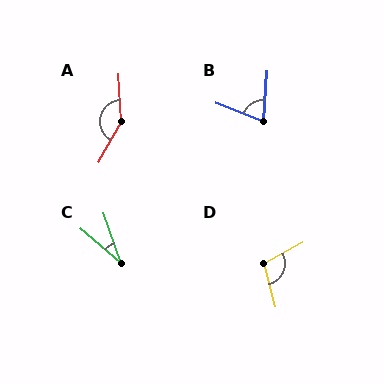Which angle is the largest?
A, at approximately 147 degrees.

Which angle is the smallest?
C, at approximately 31 degrees.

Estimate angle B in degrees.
Approximately 72 degrees.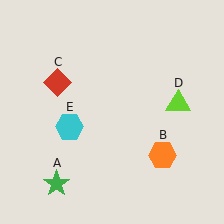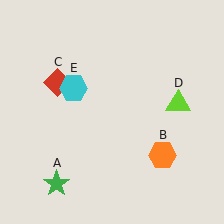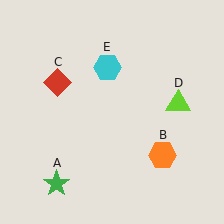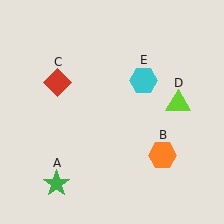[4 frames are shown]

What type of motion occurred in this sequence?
The cyan hexagon (object E) rotated clockwise around the center of the scene.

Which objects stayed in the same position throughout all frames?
Green star (object A) and orange hexagon (object B) and red diamond (object C) and lime triangle (object D) remained stationary.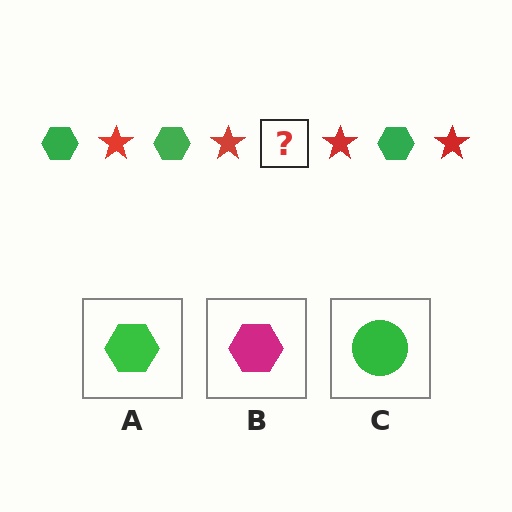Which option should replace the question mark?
Option A.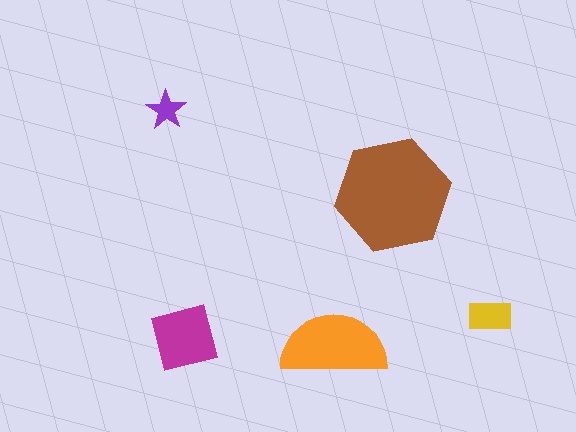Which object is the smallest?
The purple star.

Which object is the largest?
The brown hexagon.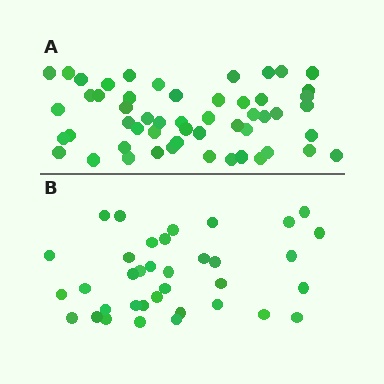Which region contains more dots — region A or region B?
Region A (the top region) has more dots.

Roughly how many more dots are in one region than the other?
Region A has approximately 15 more dots than region B.